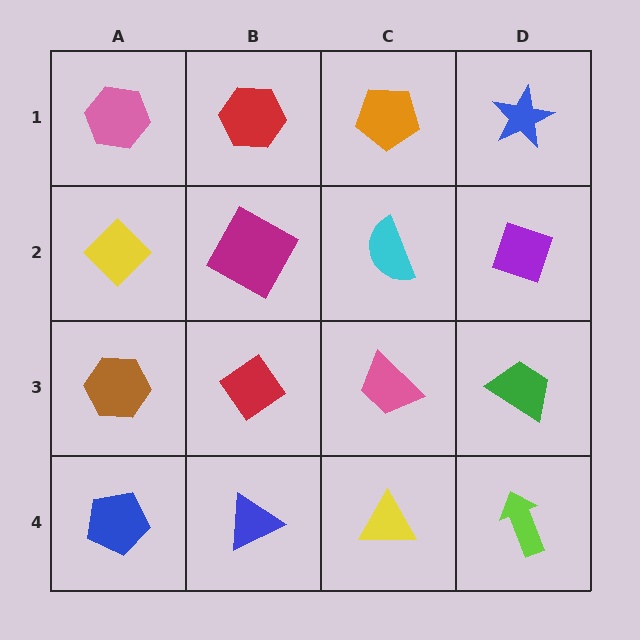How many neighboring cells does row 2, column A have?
3.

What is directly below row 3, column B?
A blue triangle.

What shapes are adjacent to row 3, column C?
A cyan semicircle (row 2, column C), a yellow triangle (row 4, column C), a red diamond (row 3, column B), a green trapezoid (row 3, column D).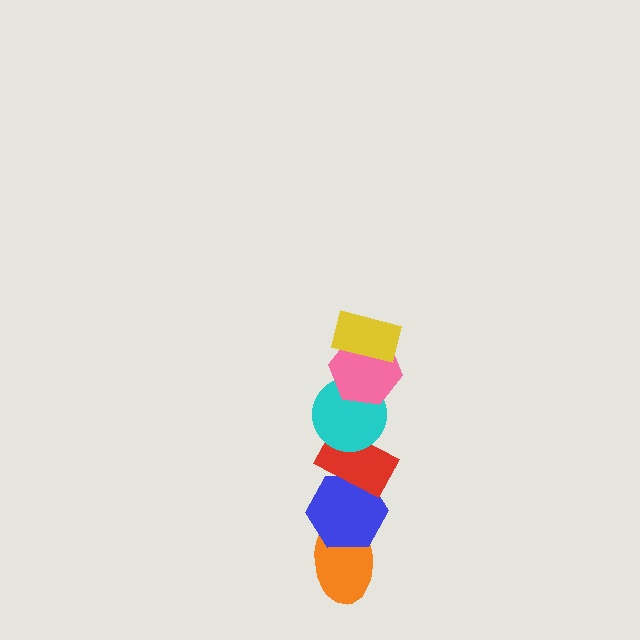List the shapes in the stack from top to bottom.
From top to bottom: the yellow rectangle, the pink hexagon, the cyan circle, the red rectangle, the blue hexagon, the orange ellipse.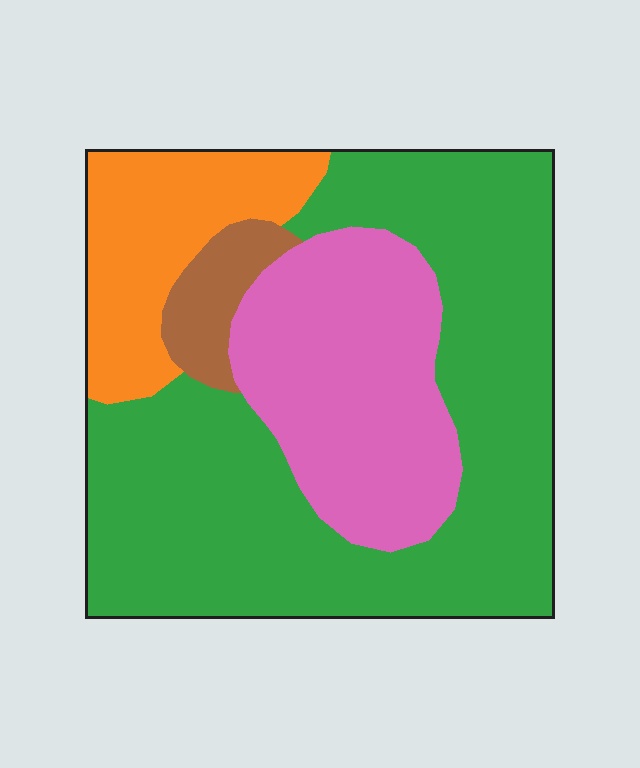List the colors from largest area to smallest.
From largest to smallest: green, pink, orange, brown.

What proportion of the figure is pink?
Pink takes up about one quarter (1/4) of the figure.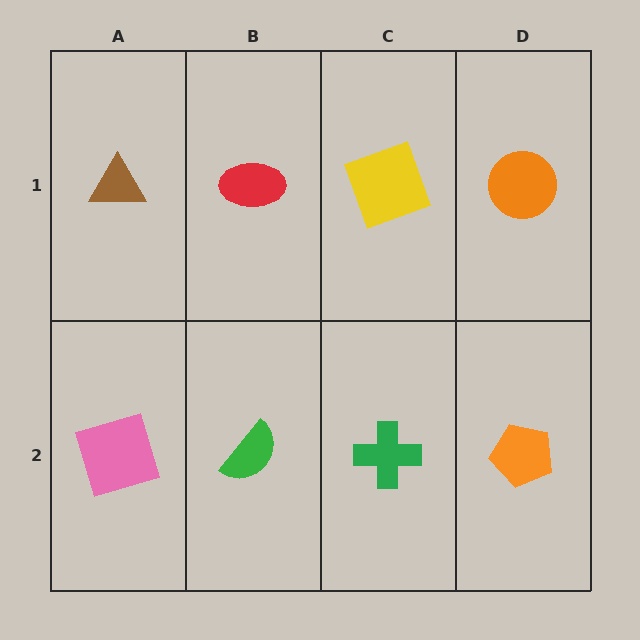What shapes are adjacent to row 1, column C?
A green cross (row 2, column C), a red ellipse (row 1, column B), an orange circle (row 1, column D).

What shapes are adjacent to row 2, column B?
A red ellipse (row 1, column B), a pink square (row 2, column A), a green cross (row 2, column C).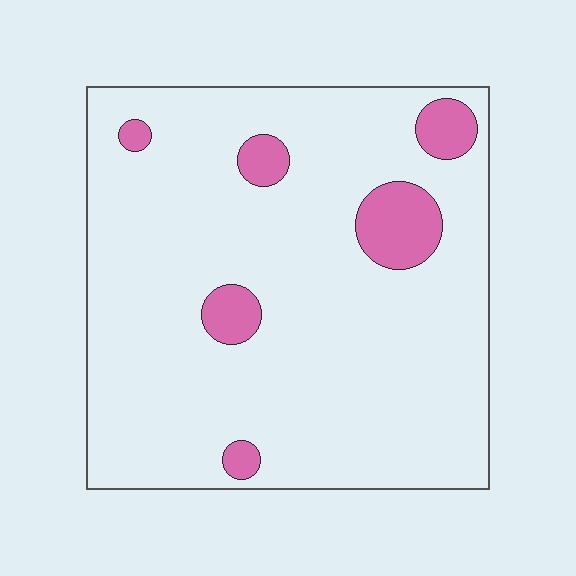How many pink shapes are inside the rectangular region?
6.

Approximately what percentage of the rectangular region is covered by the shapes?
Approximately 10%.